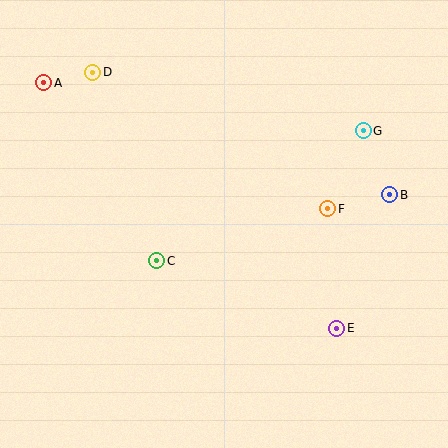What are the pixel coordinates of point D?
Point D is at (93, 72).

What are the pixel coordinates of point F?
Point F is at (328, 209).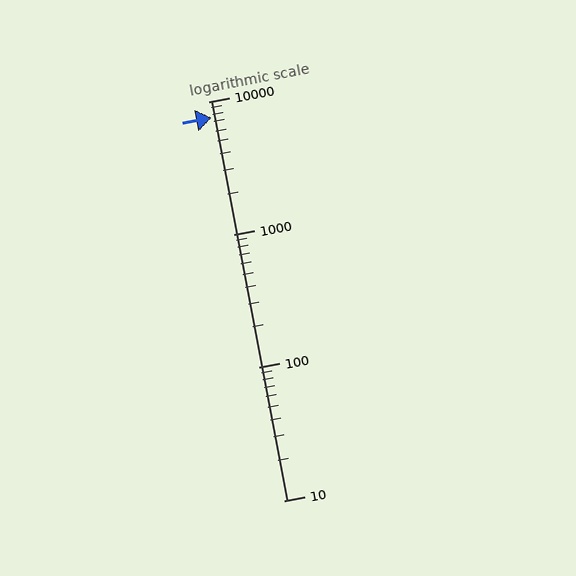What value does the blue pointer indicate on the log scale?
The pointer indicates approximately 7600.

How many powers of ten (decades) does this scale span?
The scale spans 3 decades, from 10 to 10000.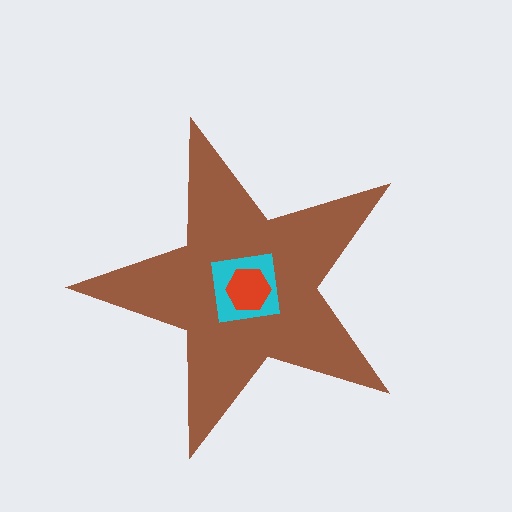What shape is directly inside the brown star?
The cyan square.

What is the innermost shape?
The red hexagon.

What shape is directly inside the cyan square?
The red hexagon.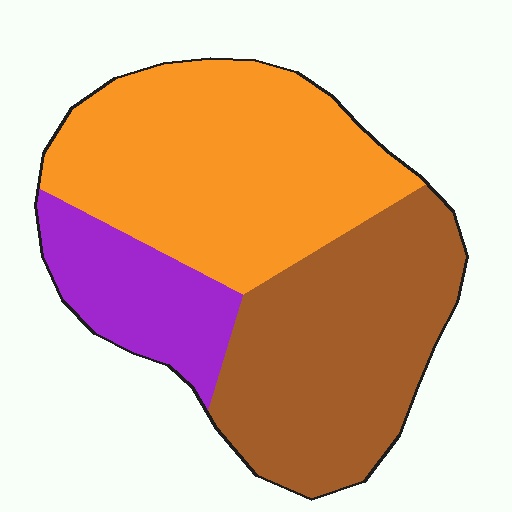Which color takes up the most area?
Orange, at roughly 45%.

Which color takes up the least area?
Purple, at roughly 15%.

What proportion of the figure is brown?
Brown covers about 40% of the figure.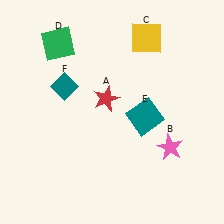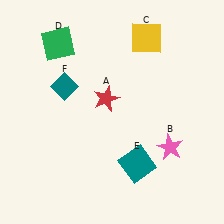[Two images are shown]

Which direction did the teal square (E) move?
The teal square (E) moved down.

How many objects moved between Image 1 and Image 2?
1 object moved between the two images.